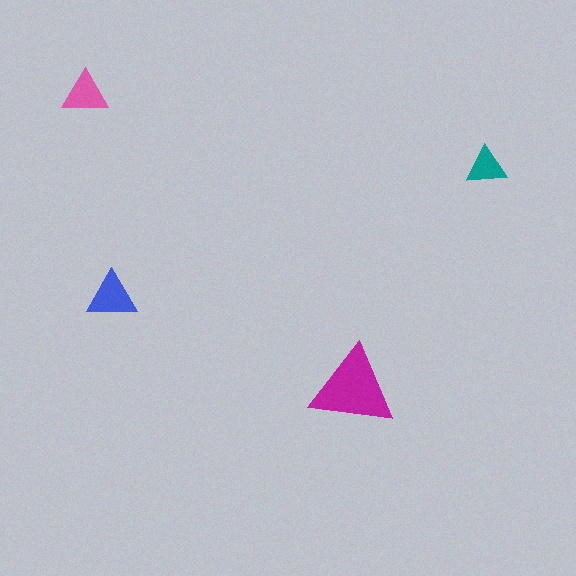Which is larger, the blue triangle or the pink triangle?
The blue one.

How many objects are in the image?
There are 4 objects in the image.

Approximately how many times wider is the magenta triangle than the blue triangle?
About 1.5 times wider.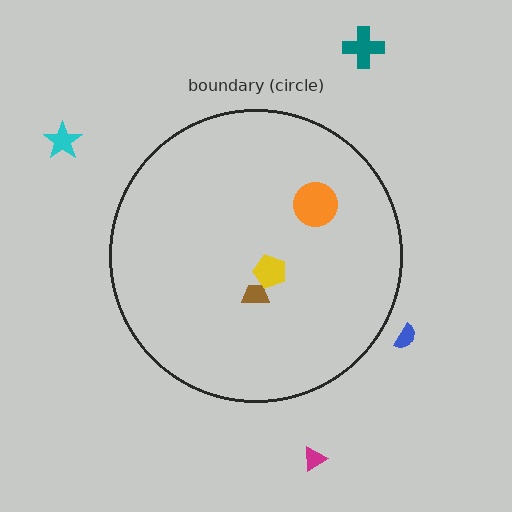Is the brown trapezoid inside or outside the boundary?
Inside.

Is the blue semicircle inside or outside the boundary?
Outside.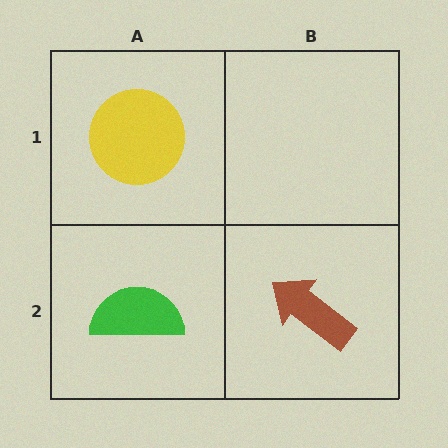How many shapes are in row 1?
1 shape.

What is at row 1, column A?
A yellow circle.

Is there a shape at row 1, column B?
No, that cell is empty.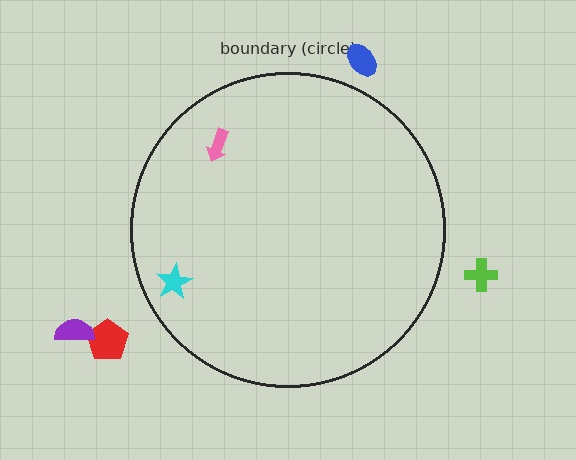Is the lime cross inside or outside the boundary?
Outside.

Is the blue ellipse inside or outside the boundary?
Outside.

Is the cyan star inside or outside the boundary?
Inside.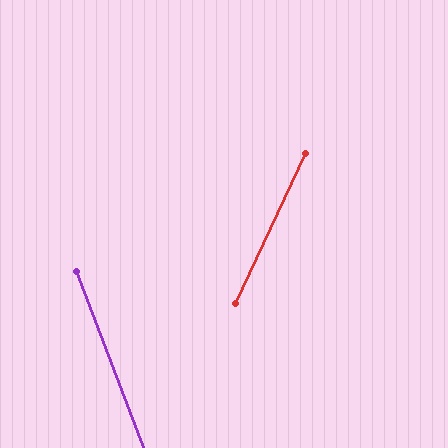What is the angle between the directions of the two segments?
Approximately 46 degrees.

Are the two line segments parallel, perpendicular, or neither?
Neither parallel nor perpendicular — they differ by about 46°.